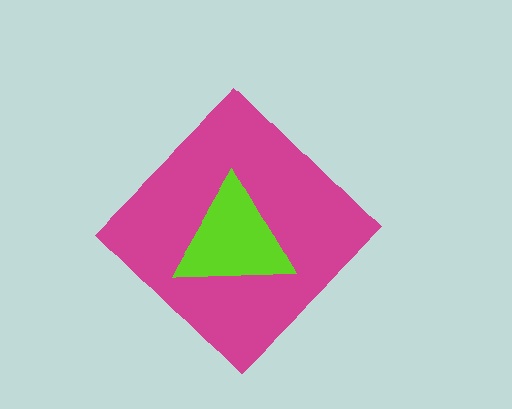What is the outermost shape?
The magenta diamond.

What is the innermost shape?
The lime triangle.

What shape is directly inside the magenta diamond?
The lime triangle.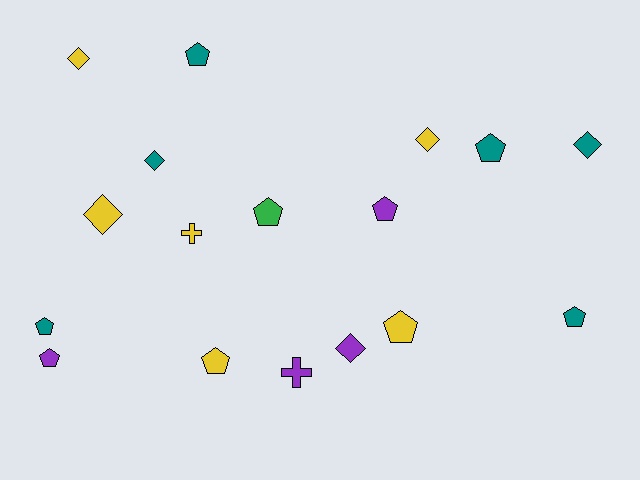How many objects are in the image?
There are 17 objects.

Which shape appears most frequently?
Pentagon, with 9 objects.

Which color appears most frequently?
Teal, with 6 objects.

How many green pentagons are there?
There is 1 green pentagon.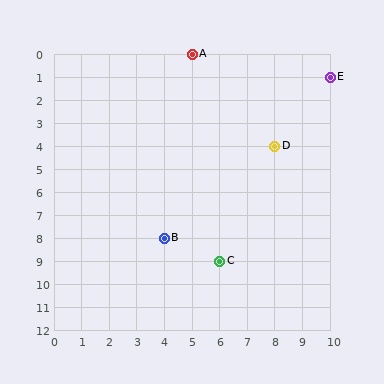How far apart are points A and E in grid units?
Points A and E are 5 columns and 1 row apart (about 5.1 grid units diagonally).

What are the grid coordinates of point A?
Point A is at grid coordinates (5, 0).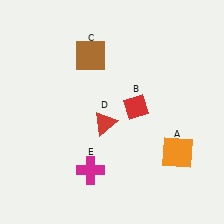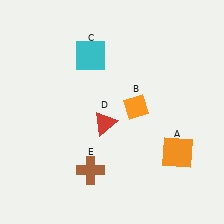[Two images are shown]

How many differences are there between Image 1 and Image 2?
There are 3 differences between the two images.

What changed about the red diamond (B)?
In Image 1, B is red. In Image 2, it changed to orange.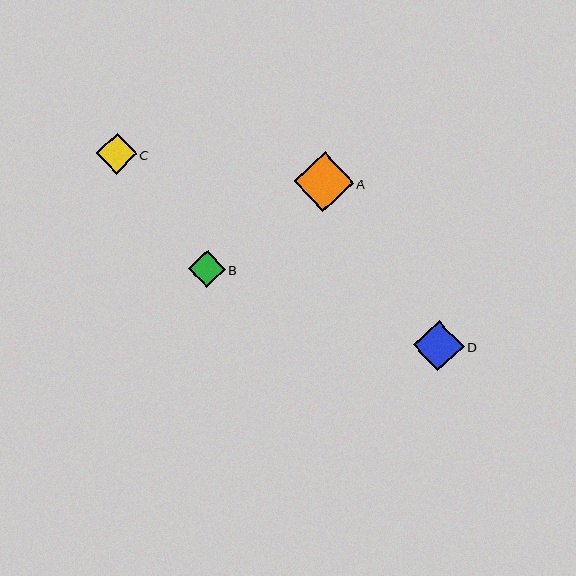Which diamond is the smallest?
Diamond B is the smallest with a size of approximately 37 pixels.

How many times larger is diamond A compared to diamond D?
Diamond A is approximately 1.2 times the size of diamond D.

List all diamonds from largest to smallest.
From largest to smallest: A, D, C, B.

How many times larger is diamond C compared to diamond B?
Diamond C is approximately 1.1 times the size of diamond B.